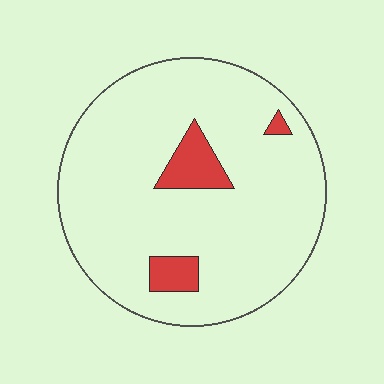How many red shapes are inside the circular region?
3.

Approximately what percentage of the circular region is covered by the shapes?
Approximately 10%.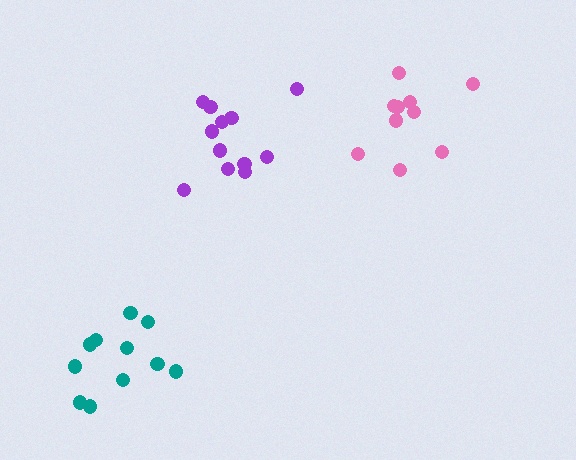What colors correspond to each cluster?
The clusters are colored: purple, pink, teal.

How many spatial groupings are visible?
There are 3 spatial groupings.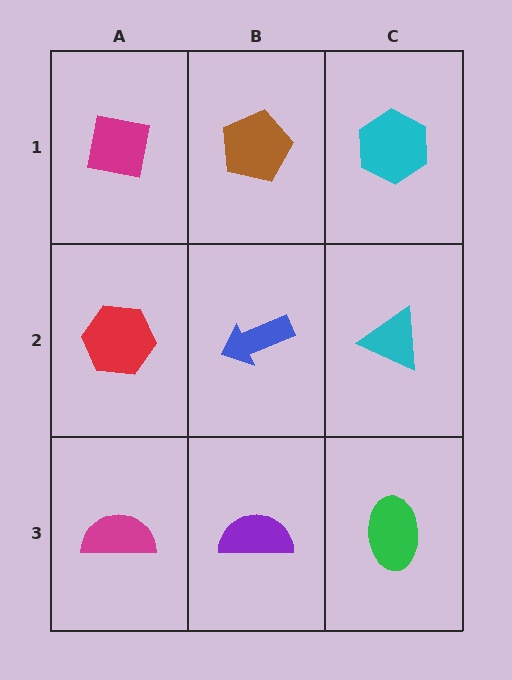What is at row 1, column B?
A brown pentagon.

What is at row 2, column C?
A cyan triangle.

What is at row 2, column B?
A blue arrow.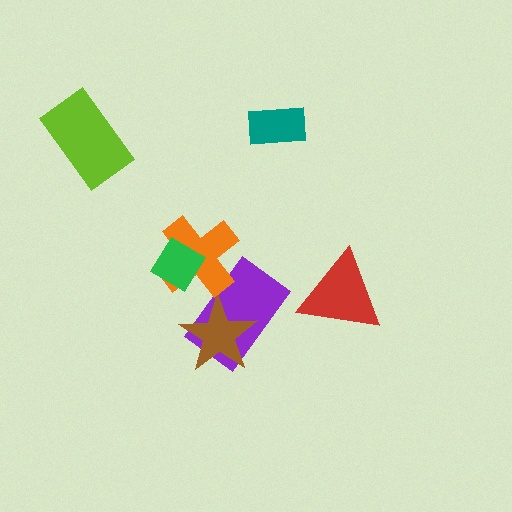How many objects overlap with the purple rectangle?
2 objects overlap with the purple rectangle.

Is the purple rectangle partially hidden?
Yes, it is partially covered by another shape.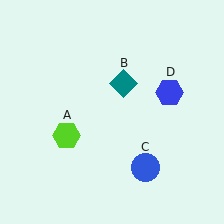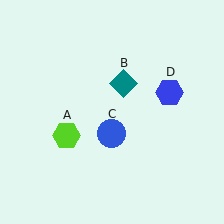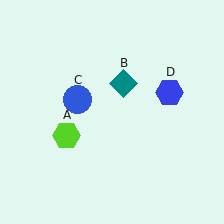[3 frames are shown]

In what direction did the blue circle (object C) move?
The blue circle (object C) moved up and to the left.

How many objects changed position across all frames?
1 object changed position: blue circle (object C).